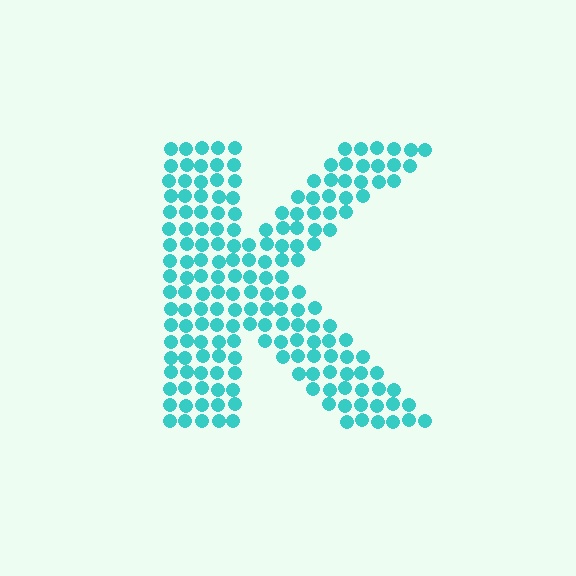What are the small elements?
The small elements are circles.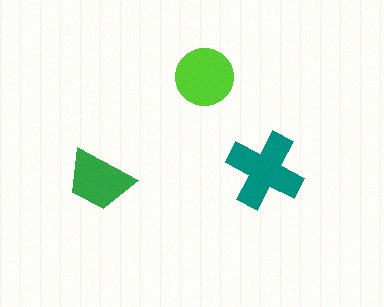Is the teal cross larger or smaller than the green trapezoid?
Larger.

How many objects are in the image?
There are 3 objects in the image.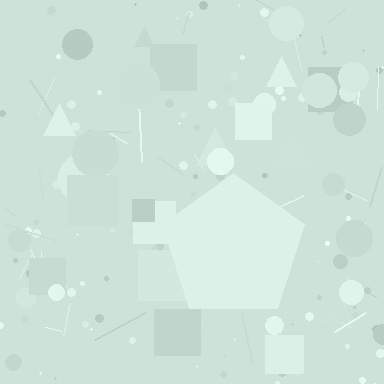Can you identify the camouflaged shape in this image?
The camouflaged shape is a pentagon.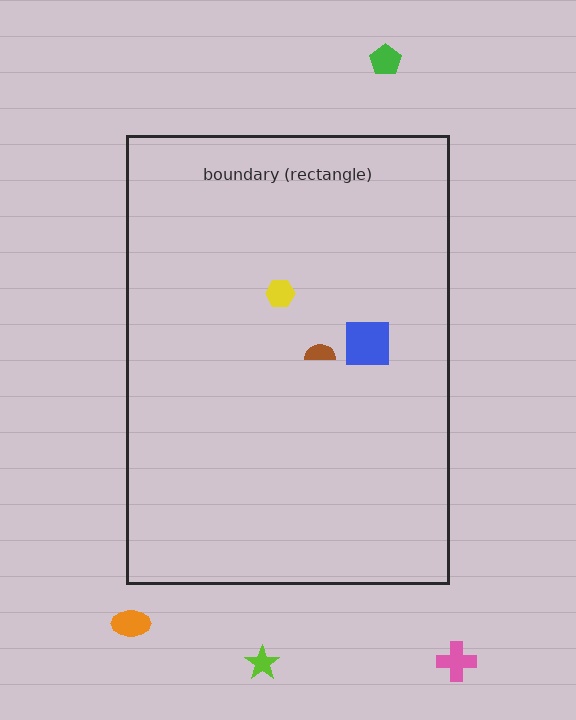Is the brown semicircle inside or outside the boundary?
Inside.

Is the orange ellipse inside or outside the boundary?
Outside.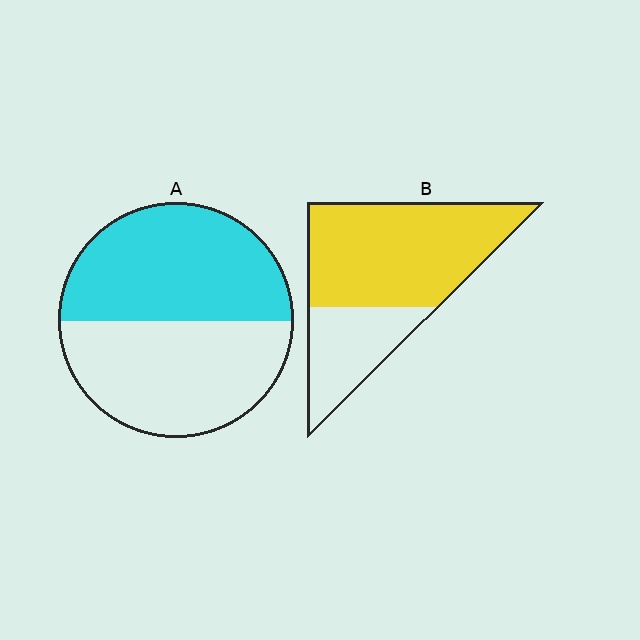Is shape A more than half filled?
Roughly half.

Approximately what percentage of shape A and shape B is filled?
A is approximately 50% and B is approximately 70%.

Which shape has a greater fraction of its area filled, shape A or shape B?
Shape B.